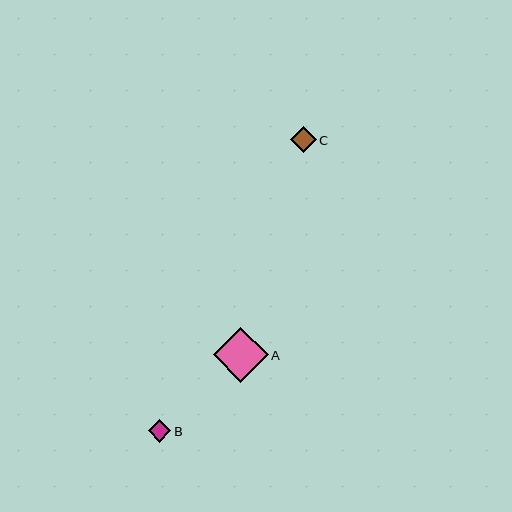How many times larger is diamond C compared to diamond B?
Diamond C is approximately 1.1 times the size of diamond B.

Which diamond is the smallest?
Diamond B is the smallest with a size of approximately 23 pixels.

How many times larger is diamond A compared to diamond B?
Diamond A is approximately 2.4 times the size of diamond B.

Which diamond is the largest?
Diamond A is the largest with a size of approximately 55 pixels.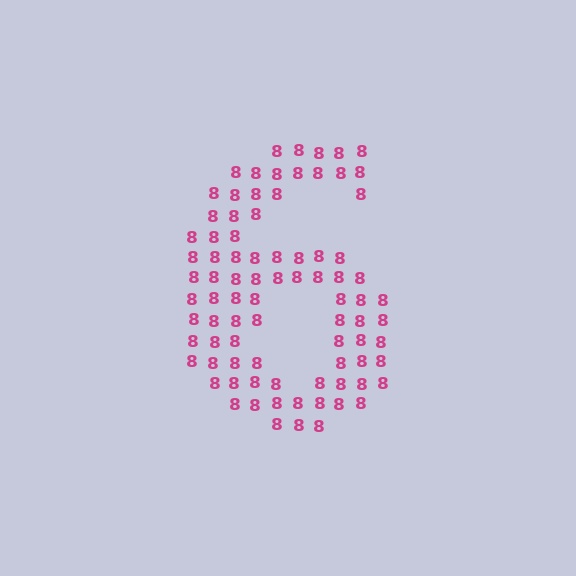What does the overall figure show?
The overall figure shows the digit 6.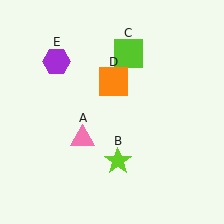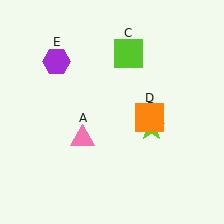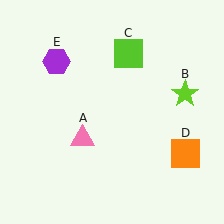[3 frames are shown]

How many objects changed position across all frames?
2 objects changed position: lime star (object B), orange square (object D).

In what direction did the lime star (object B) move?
The lime star (object B) moved up and to the right.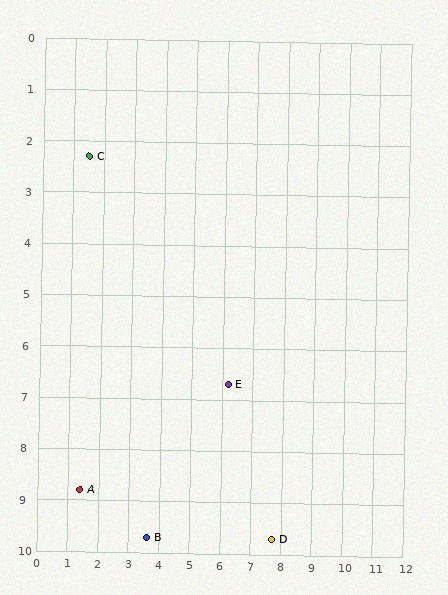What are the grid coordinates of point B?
Point B is at approximately (3.6, 9.7).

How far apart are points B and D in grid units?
Points B and D are about 4.1 grid units apart.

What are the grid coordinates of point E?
Point E is at approximately (6.2, 6.7).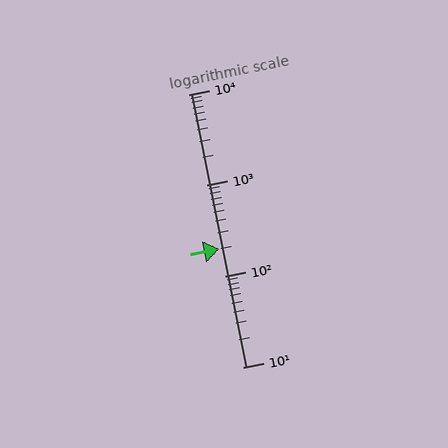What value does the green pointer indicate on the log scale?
The pointer indicates approximately 200.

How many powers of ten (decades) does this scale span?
The scale spans 3 decades, from 10 to 10000.